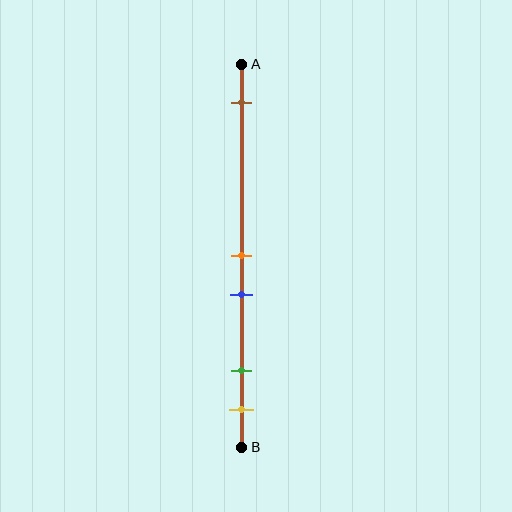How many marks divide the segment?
There are 5 marks dividing the segment.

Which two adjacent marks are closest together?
The orange and blue marks are the closest adjacent pair.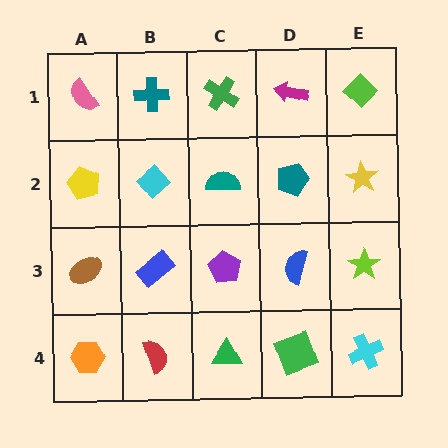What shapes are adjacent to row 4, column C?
A purple pentagon (row 3, column C), a red semicircle (row 4, column B), a green square (row 4, column D).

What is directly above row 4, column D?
A blue semicircle.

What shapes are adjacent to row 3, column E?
A yellow star (row 2, column E), a cyan cross (row 4, column E), a blue semicircle (row 3, column D).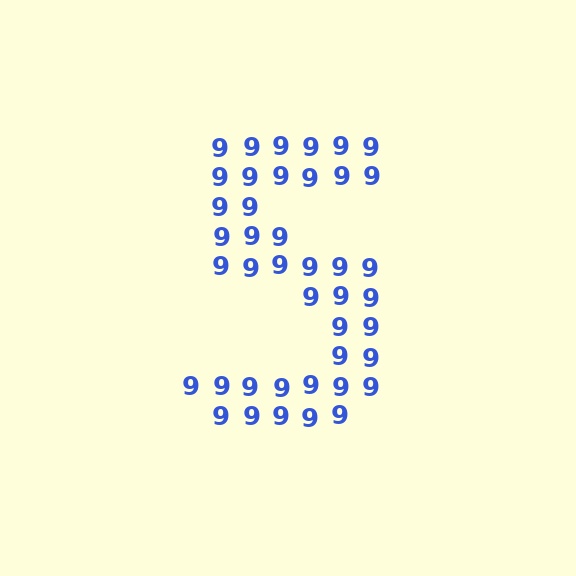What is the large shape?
The large shape is the digit 5.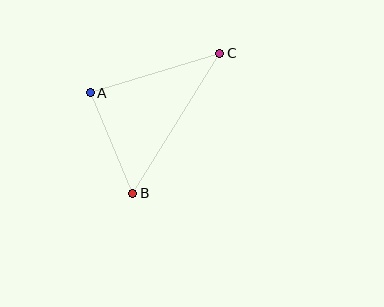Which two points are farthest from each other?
Points B and C are farthest from each other.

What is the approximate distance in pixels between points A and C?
The distance between A and C is approximately 135 pixels.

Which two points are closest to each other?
Points A and B are closest to each other.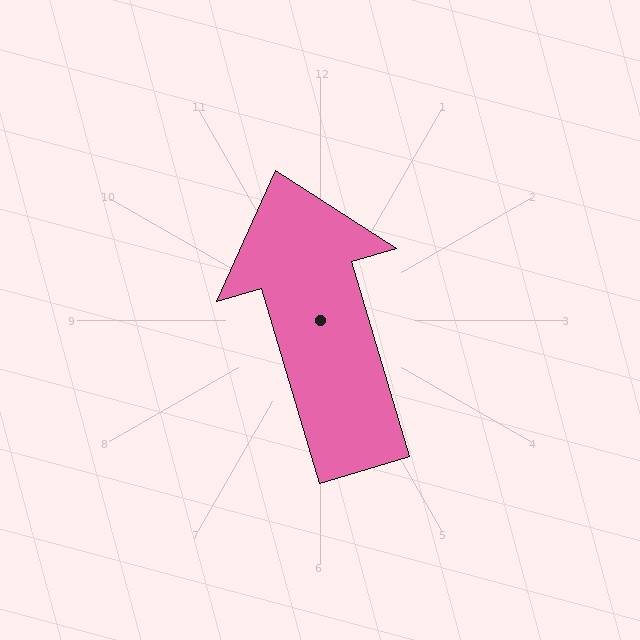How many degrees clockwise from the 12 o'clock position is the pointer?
Approximately 343 degrees.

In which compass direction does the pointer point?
North.